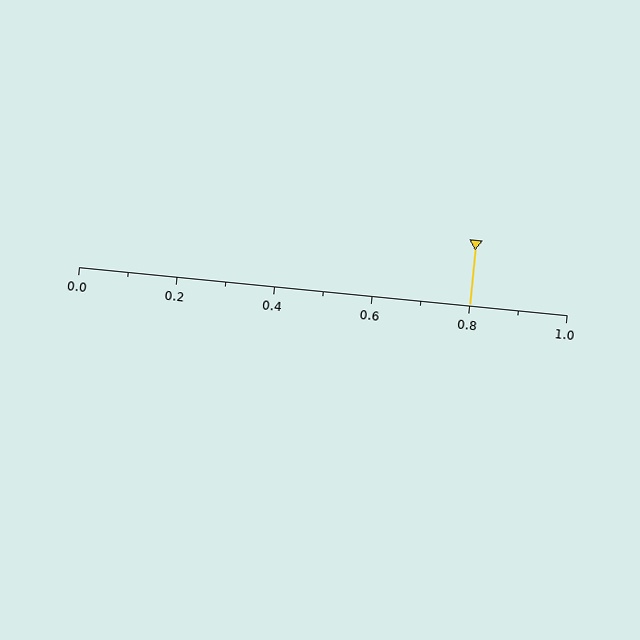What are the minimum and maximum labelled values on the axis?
The axis runs from 0.0 to 1.0.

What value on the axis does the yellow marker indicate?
The marker indicates approximately 0.8.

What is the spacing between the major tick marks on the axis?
The major ticks are spaced 0.2 apart.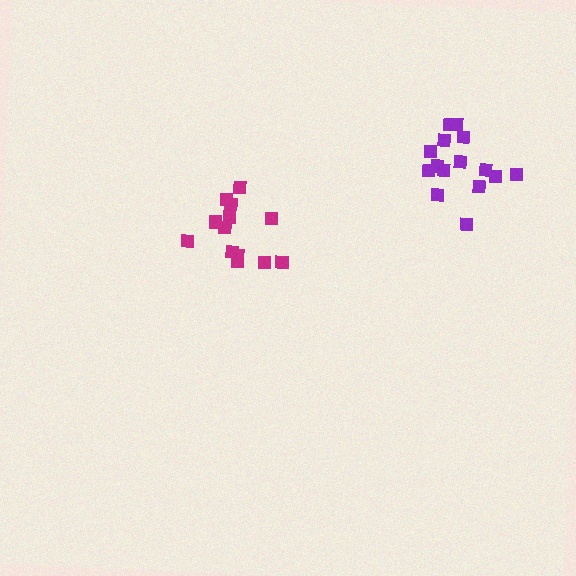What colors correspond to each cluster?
The clusters are colored: magenta, purple.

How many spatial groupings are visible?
There are 2 spatial groupings.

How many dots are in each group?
Group 1: 13 dots, Group 2: 16 dots (29 total).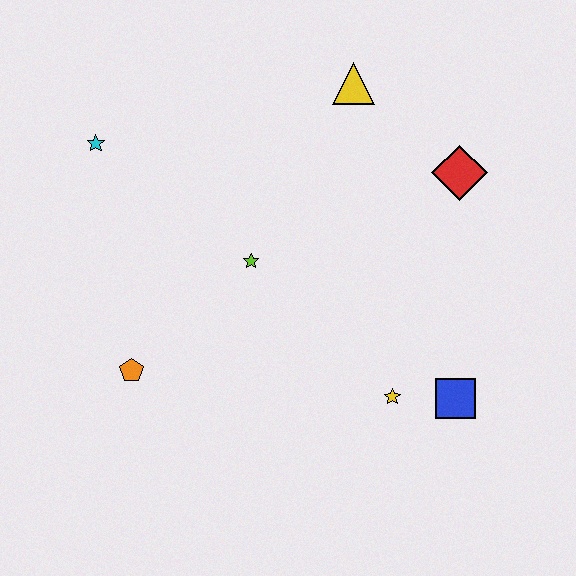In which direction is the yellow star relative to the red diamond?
The yellow star is below the red diamond.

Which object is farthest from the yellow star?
The cyan star is farthest from the yellow star.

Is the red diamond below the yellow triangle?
Yes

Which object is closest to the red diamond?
The yellow triangle is closest to the red diamond.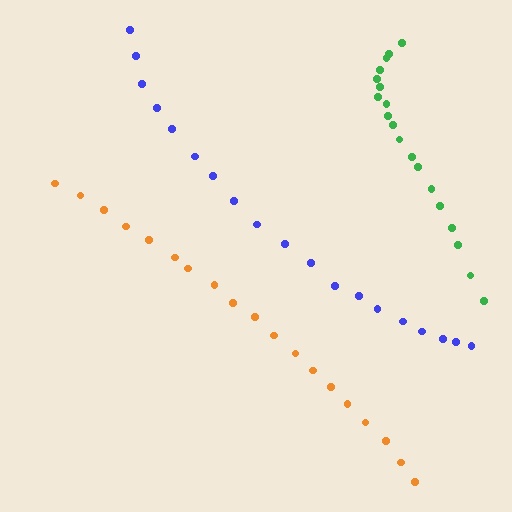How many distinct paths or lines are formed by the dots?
There are 3 distinct paths.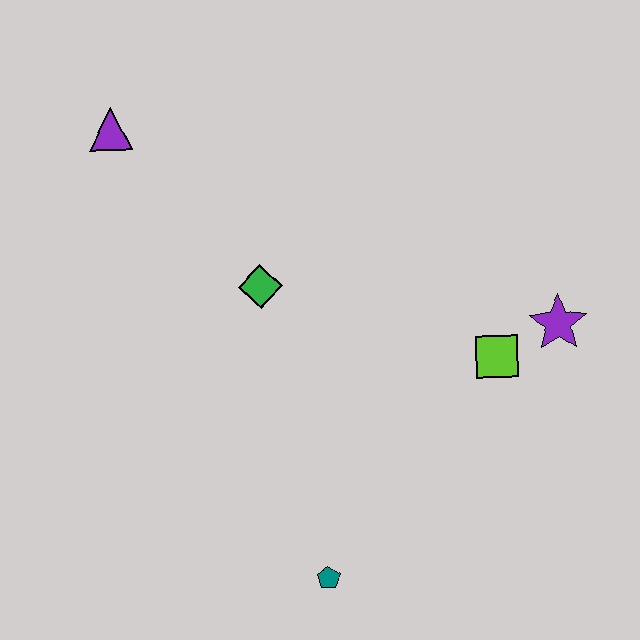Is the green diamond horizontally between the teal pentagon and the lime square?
No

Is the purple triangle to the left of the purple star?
Yes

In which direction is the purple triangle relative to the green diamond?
The purple triangle is above the green diamond.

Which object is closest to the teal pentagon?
The lime square is closest to the teal pentagon.